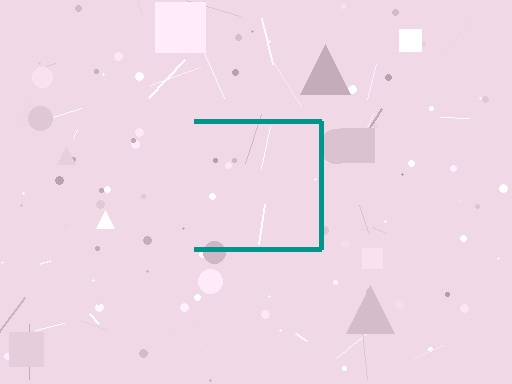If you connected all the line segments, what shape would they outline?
They would outline a square.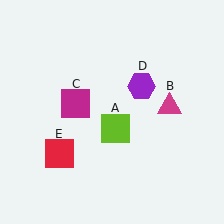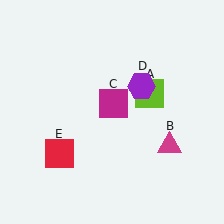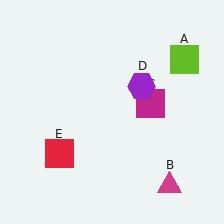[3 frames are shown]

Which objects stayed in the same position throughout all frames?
Purple hexagon (object D) and red square (object E) remained stationary.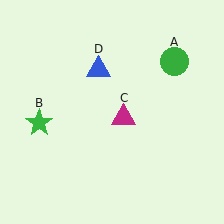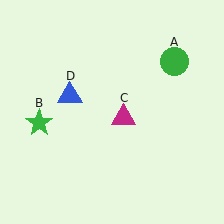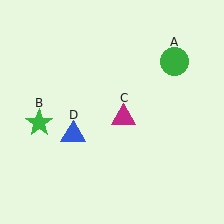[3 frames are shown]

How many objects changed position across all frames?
1 object changed position: blue triangle (object D).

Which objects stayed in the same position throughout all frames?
Green circle (object A) and green star (object B) and magenta triangle (object C) remained stationary.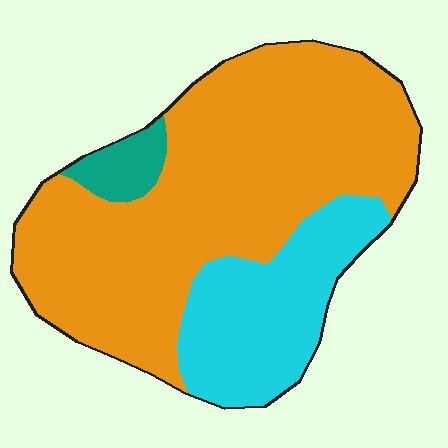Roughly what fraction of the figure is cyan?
Cyan covers 25% of the figure.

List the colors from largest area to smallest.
From largest to smallest: orange, cyan, teal.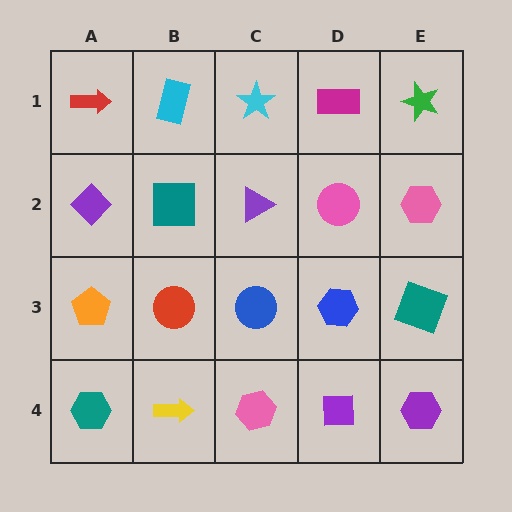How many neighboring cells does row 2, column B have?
4.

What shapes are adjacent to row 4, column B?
A red circle (row 3, column B), a teal hexagon (row 4, column A), a pink hexagon (row 4, column C).